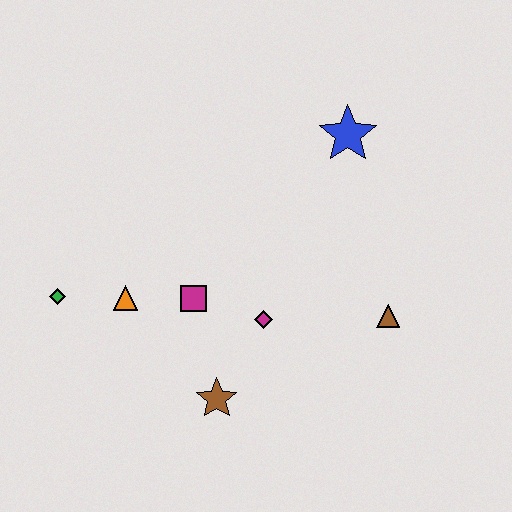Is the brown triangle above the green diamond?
No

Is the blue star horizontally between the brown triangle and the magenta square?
Yes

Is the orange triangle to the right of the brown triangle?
No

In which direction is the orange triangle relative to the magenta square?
The orange triangle is to the left of the magenta square.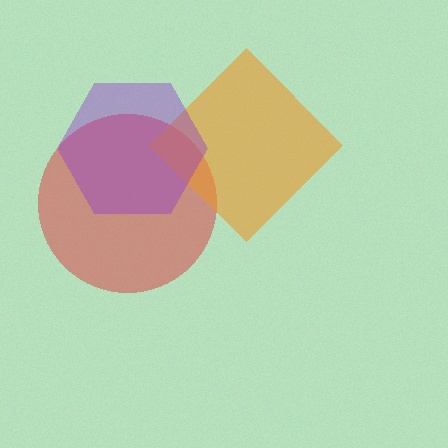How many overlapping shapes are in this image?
There are 3 overlapping shapes in the image.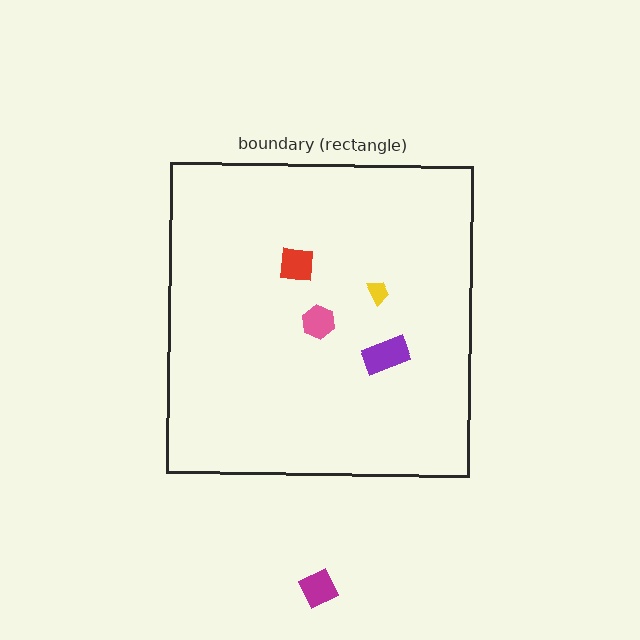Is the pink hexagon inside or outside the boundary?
Inside.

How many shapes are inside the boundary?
4 inside, 1 outside.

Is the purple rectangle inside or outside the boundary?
Inside.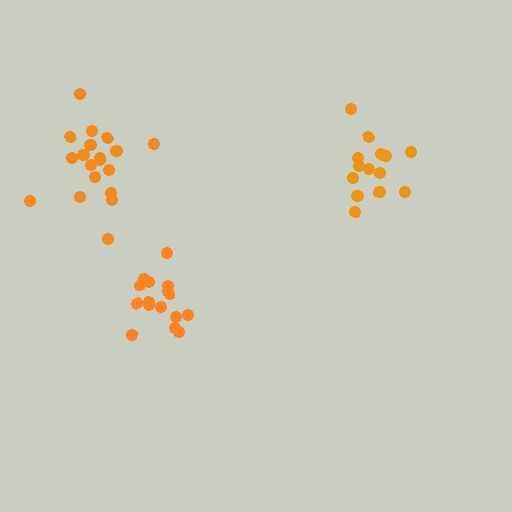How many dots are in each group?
Group 1: 15 dots, Group 2: 16 dots, Group 3: 19 dots (50 total).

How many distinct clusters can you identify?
There are 3 distinct clusters.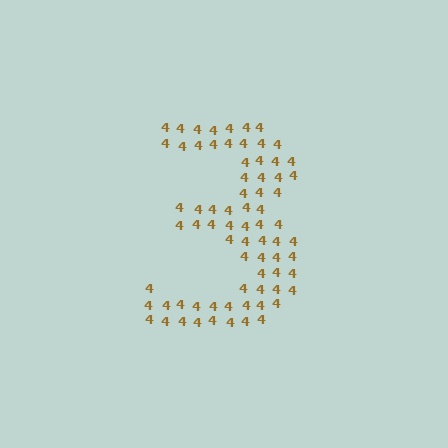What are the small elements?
The small elements are digit 4's.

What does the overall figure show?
The overall figure shows the digit 3.